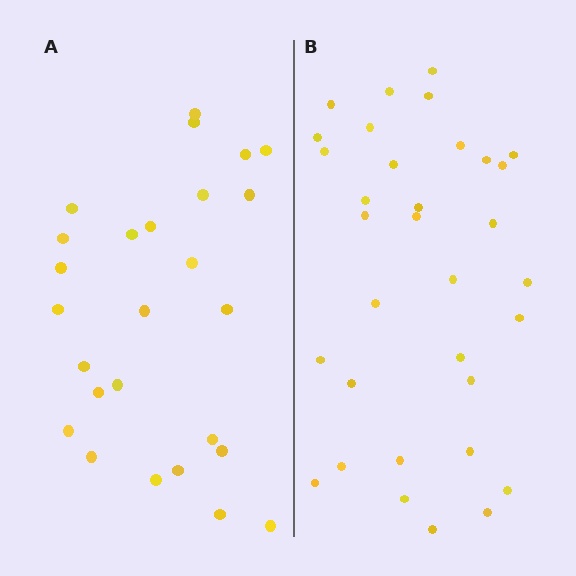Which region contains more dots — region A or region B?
Region B (the right region) has more dots.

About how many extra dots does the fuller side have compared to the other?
Region B has roughly 8 or so more dots than region A.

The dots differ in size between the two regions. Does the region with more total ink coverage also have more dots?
No. Region A has more total ink coverage because its dots are larger, but region B actually contains more individual dots. Total area can be misleading — the number of items is what matters here.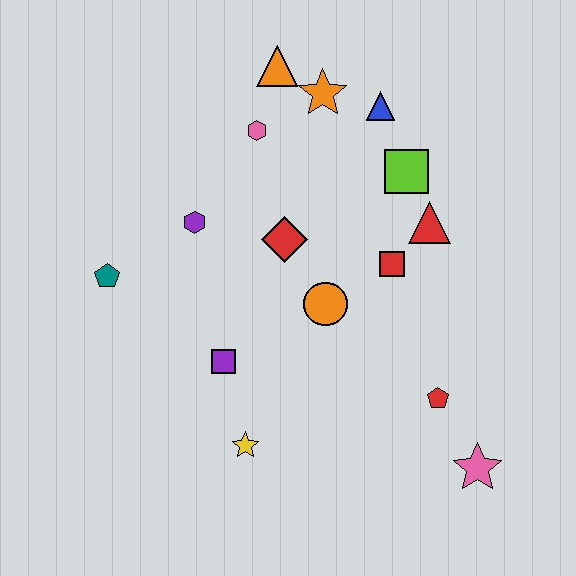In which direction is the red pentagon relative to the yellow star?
The red pentagon is to the right of the yellow star.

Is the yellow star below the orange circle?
Yes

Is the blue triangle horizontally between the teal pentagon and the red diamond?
No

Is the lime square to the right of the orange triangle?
Yes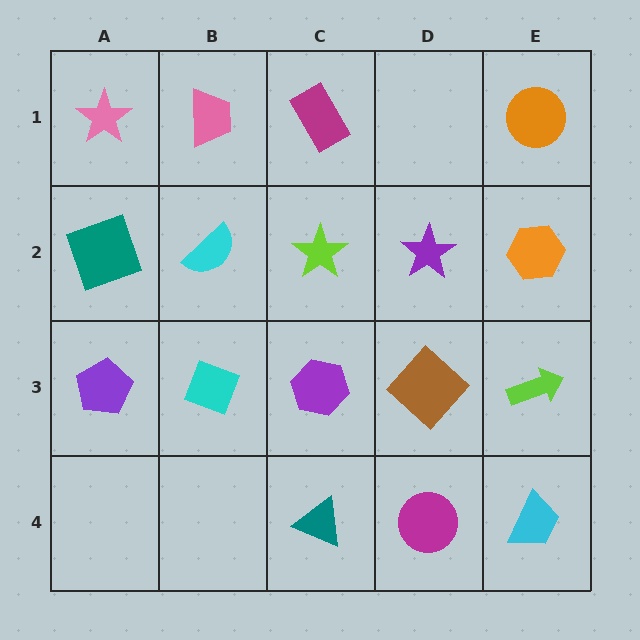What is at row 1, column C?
A magenta rectangle.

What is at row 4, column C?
A teal triangle.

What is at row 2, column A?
A teal square.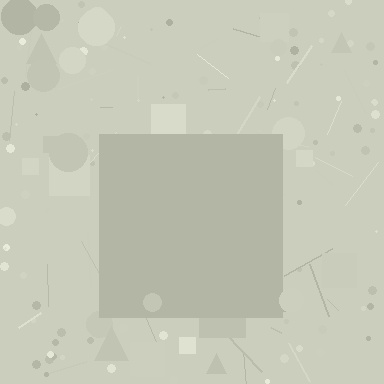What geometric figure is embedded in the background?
A square is embedded in the background.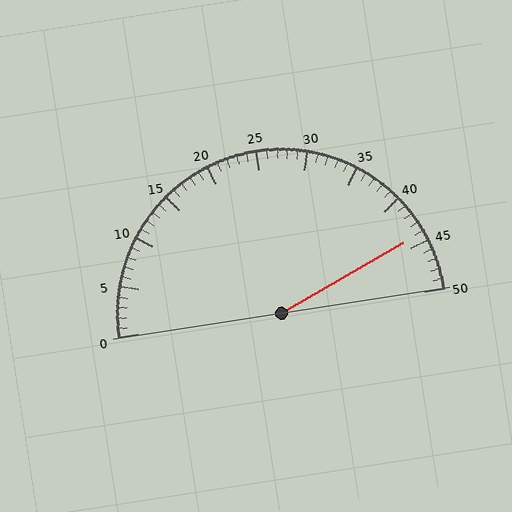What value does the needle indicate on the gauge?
The needle indicates approximately 44.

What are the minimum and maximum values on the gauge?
The gauge ranges from 0 to 50.